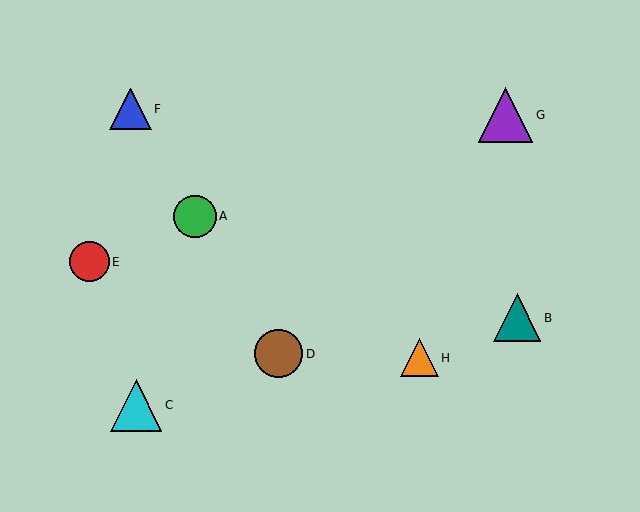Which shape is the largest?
The purple triangle (labeled G) is the largest.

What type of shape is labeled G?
Shape G is a purple triangle.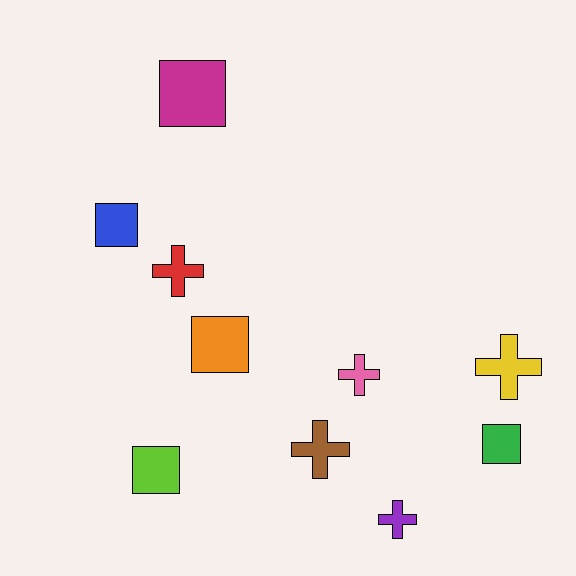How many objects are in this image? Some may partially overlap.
There are 10 objects.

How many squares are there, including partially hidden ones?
There are 5 squares.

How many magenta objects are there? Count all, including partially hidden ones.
There is 1 magenta object.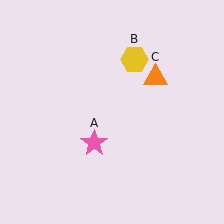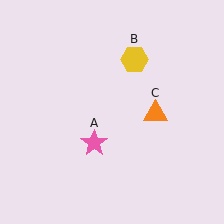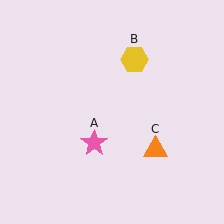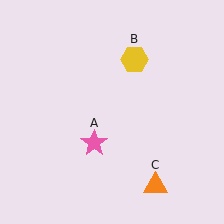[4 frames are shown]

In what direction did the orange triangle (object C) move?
The orange triangle (object C) moved down.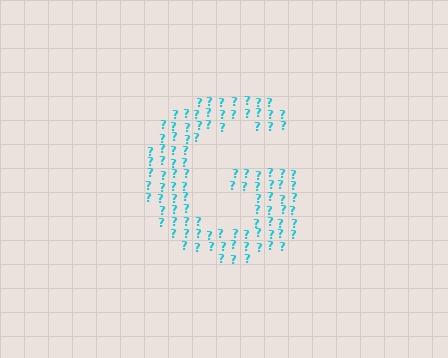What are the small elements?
The small elements are question marks.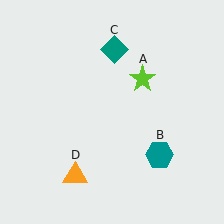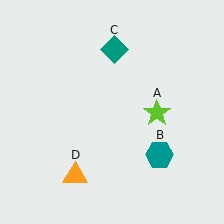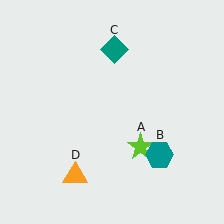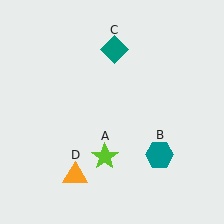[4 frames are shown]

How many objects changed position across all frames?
1 object changed position: lime star (object A).